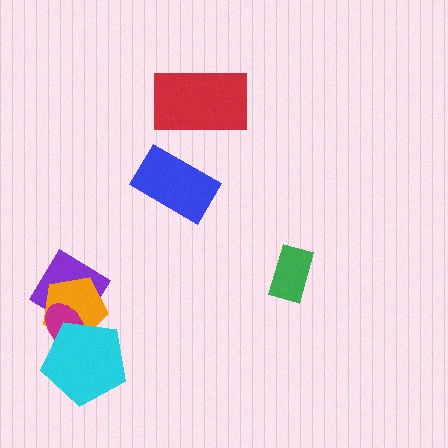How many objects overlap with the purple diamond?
2 objects overlap with the purple diamond.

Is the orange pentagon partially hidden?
Yes, it is partially covered by another shape.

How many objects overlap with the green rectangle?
0 objects overlap with the green rectangle.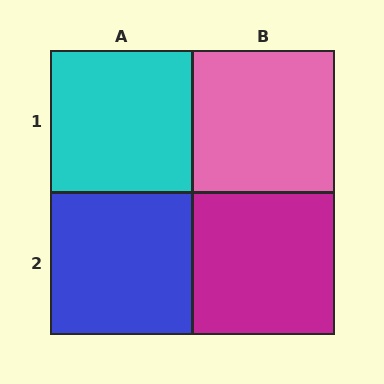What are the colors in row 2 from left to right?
Blue, magenta.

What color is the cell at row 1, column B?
Pink.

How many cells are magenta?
1 cell is magenta.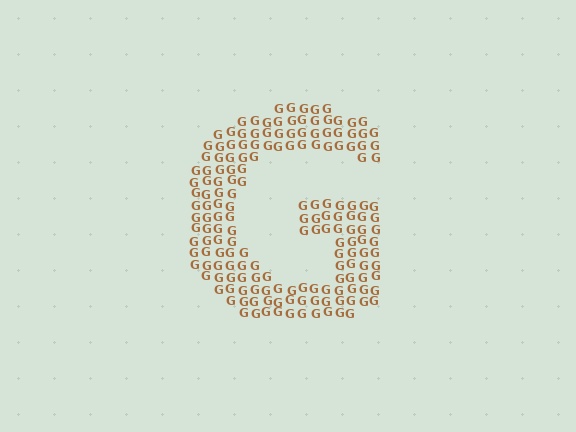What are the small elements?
The small elements are letter G's.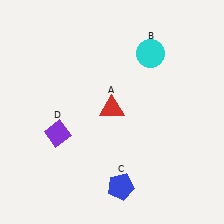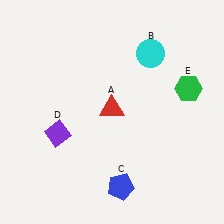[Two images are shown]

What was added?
A green hexagon (E) was added in Image 2.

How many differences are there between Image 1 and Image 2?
There is 1 difference between the two images.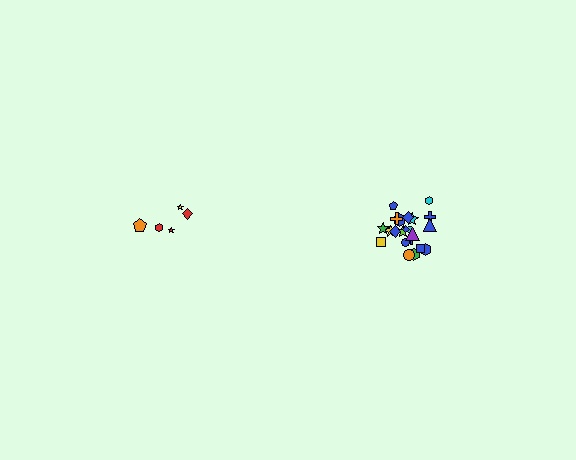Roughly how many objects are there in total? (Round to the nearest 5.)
Roughly 25 objects in total.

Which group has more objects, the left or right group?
The right group.